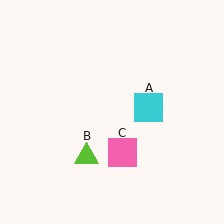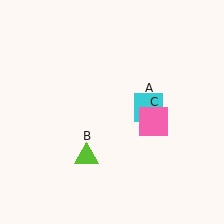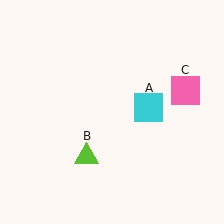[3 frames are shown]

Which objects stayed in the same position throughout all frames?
Cyan square (object A) and lime triangle (object B) remained stationary.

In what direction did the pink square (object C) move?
The pink square (object C) moved up and to the right.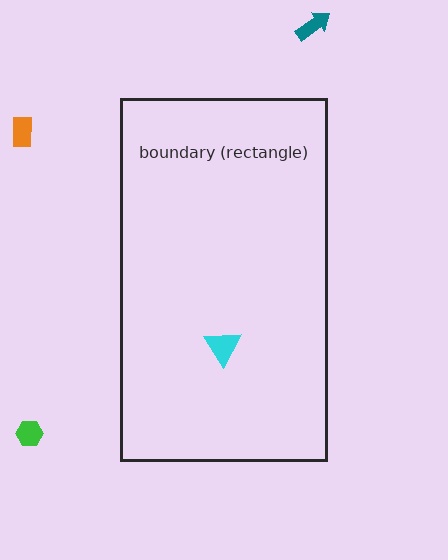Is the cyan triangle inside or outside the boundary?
Inside.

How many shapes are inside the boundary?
1 inside, 3 outside.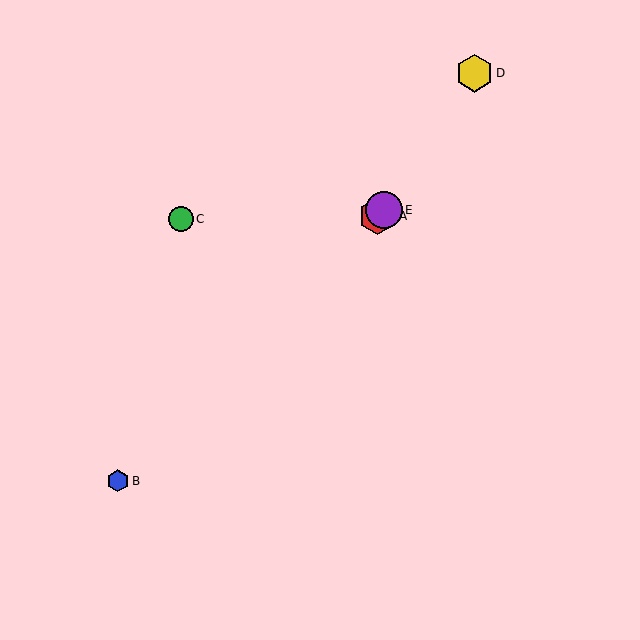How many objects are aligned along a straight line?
3 objects (A, B, E) are aligned along a straight line.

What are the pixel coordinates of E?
Object E is at (384, 210).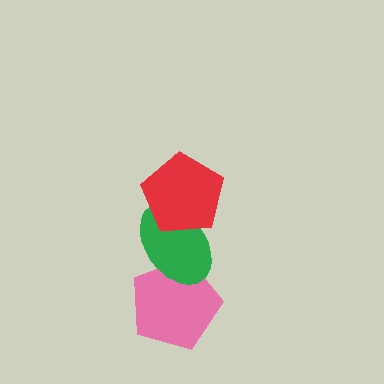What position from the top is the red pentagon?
The red pentagon is 1st from the top.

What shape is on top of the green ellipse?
The red pentagon is on top of the green ellipse.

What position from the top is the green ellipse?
The green ellipse is 2nd from the top.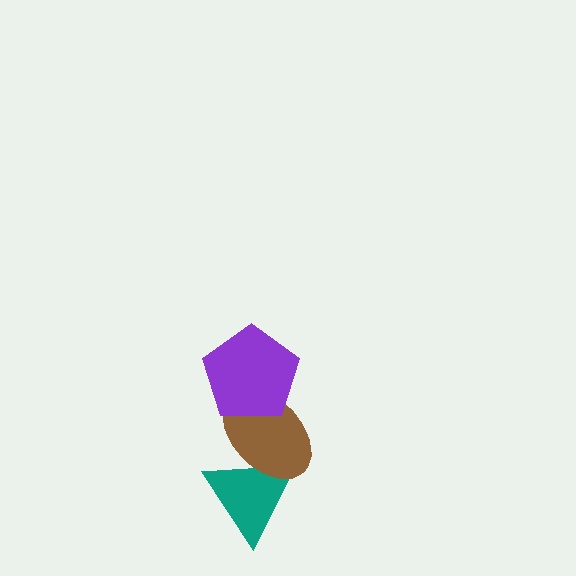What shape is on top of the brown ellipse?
The purple pentagon is on top of the brown ellipse.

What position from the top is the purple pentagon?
The purple pentagon is 1st from the top.